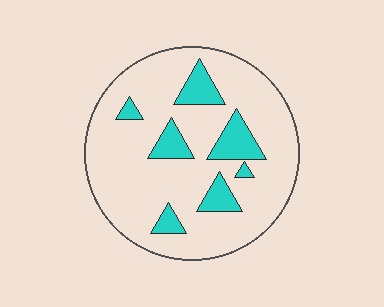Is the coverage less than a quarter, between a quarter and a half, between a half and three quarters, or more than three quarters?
Less than a quarter.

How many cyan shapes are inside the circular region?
7.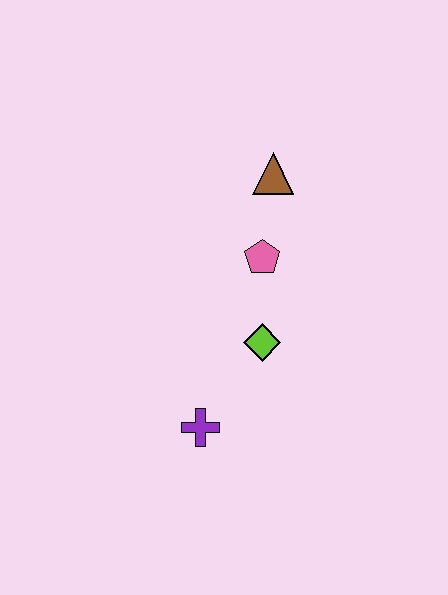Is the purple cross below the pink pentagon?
Yes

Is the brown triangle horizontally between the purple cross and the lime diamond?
No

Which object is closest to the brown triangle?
The pink pentagon is closest to the brown triangle.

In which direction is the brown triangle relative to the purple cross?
The brown triangle is above the purple cross.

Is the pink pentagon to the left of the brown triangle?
Yes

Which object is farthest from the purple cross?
The brown triangle is farthest from the purple cross.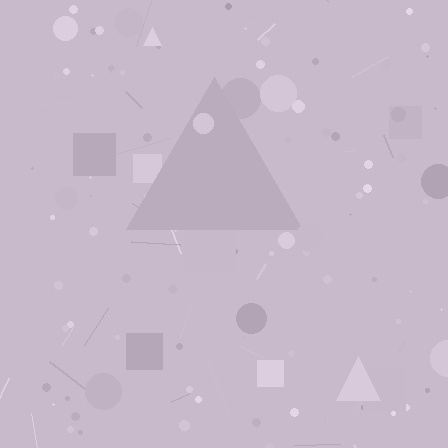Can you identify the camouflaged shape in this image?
The camouflaged shape is a triangle.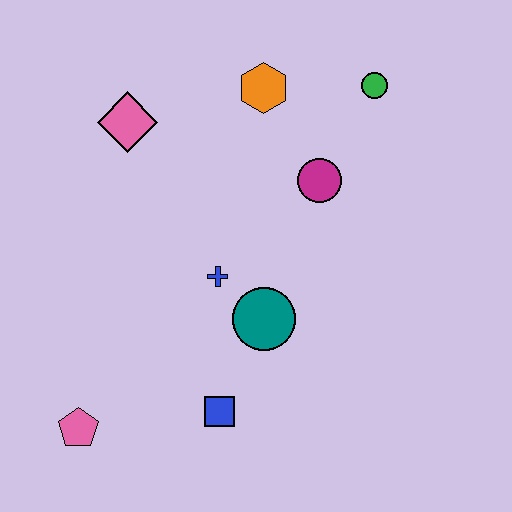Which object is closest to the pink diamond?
The orange hexagon is closest to the pink diamond.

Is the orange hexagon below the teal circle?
No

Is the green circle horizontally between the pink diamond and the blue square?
No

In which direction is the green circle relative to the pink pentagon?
The green circle is above the pink pentagon.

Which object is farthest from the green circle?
The pink pentagon is farthest from the green circle.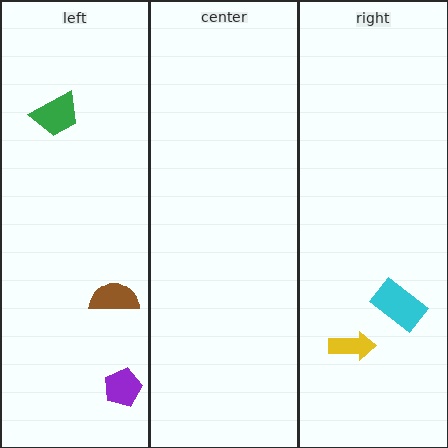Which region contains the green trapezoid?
The left region.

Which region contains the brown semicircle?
The left region.